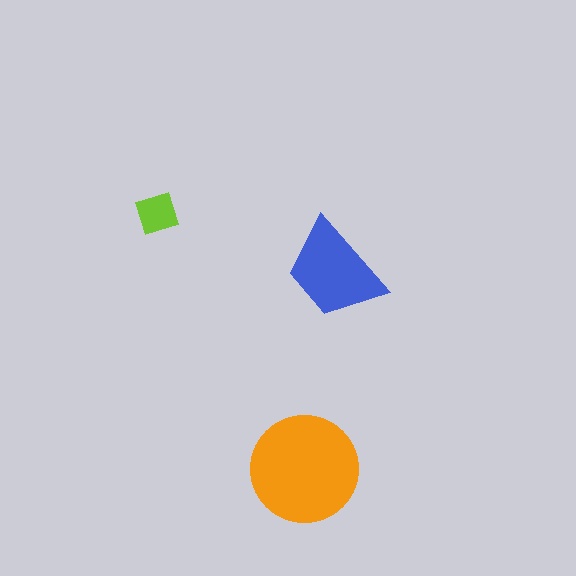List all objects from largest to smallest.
The orange circle, the blue trapezoid, the lime square.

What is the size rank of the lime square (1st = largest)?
3rd.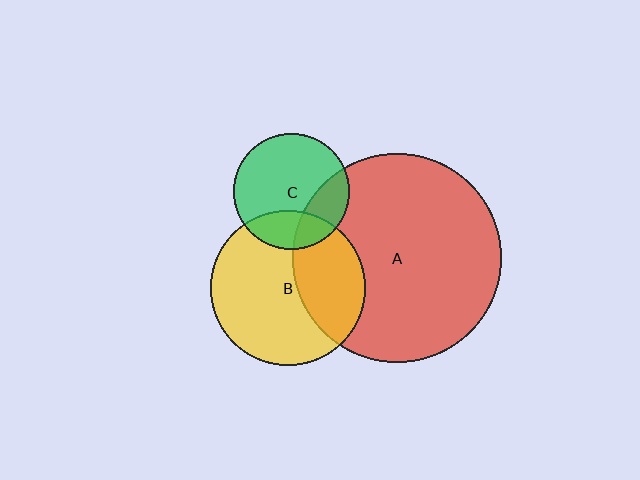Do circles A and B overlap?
Yes.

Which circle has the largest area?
Circle A (red).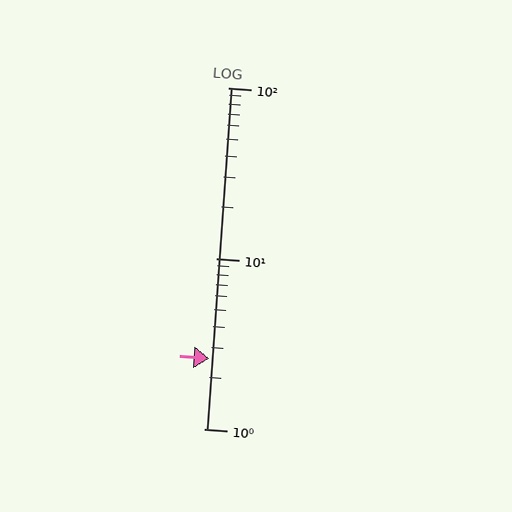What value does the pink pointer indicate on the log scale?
The pointer indicates approximately 2.6.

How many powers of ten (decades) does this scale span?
The scale spans 2 decades, from 1 to 100.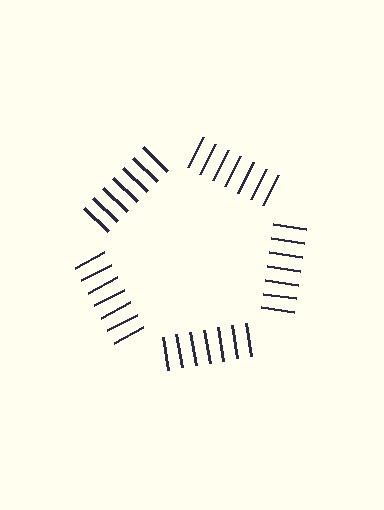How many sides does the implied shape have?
5 sides — the line-ends trace a pentagon.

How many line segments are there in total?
35 — 7 along each of the 5 edges.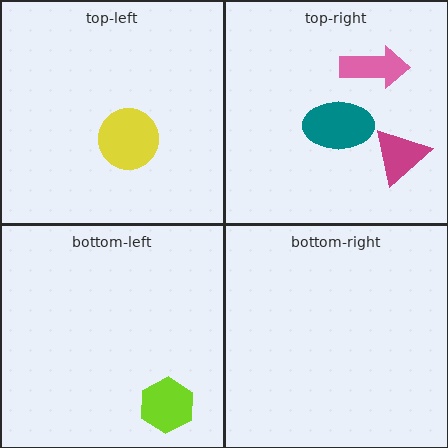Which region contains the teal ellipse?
The top-right region.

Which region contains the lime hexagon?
The bottom-left region.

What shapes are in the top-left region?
The yellow circle.